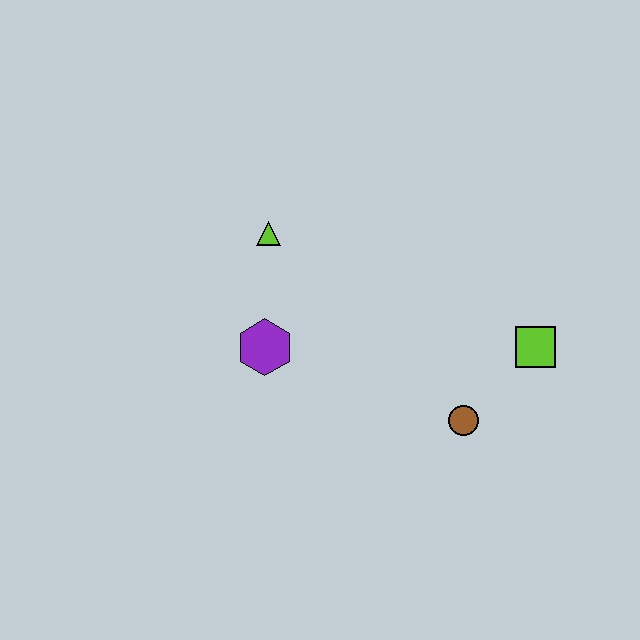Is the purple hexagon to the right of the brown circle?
No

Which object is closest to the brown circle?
The lime square is closest to the brown circle.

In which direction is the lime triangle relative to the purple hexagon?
The lime triangle is above the purple hexagon.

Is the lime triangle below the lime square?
No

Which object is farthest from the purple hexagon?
The lime square is farthest from the purple hexagon.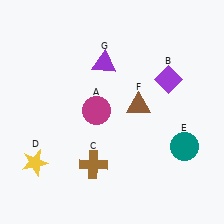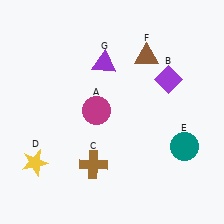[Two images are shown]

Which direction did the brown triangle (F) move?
The brown triangle (F) moved up.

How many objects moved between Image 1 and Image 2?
1 object moved between the two images.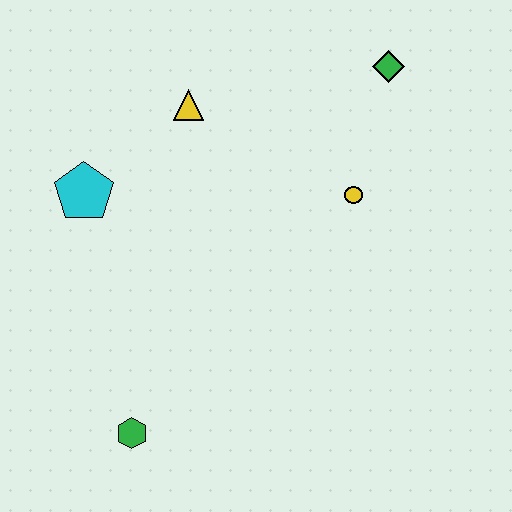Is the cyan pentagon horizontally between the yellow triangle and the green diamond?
No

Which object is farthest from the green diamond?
The green hexagon is farthest from the green diamond.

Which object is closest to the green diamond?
The yellow circle is closest to the green diamond.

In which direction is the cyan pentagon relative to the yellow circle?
The cyan pentagon is to the left of the yellow circle.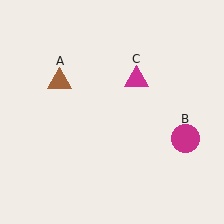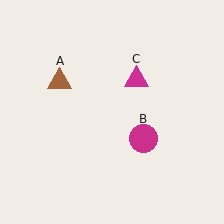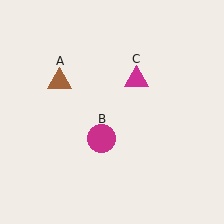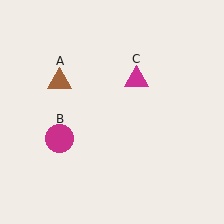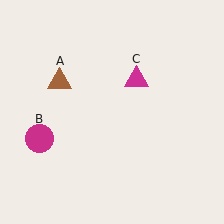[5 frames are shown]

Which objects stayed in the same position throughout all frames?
Brown triangle (object A) and magenta triangle (object C) remained stationary.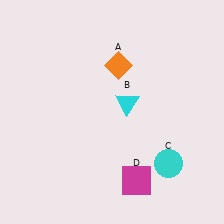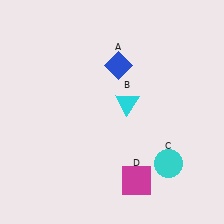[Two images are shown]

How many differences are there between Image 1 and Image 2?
There is 1 difference between the two images.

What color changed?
The diamond (A) changed from orange in Image 1 to blue in Image 2.